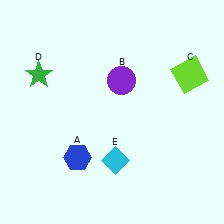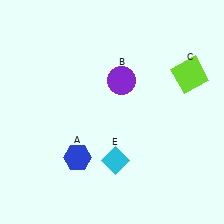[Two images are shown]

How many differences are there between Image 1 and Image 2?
There is 1 difference between the two images.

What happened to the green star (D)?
The green star (D) was removed in Image 2. It was in the top-left area of Image 1.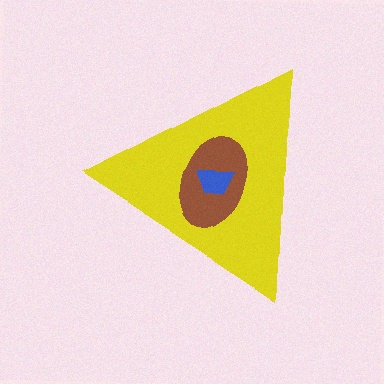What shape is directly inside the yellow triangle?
The brown ellipse.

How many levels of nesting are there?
3.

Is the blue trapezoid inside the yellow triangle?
Yes.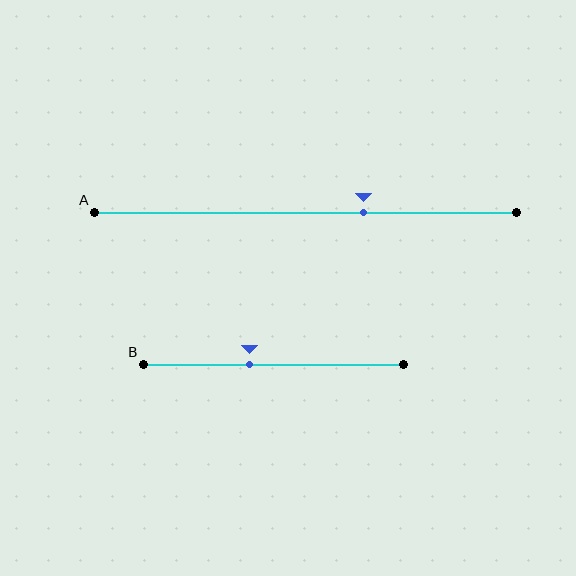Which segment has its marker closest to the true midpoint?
Segment B has its marker closest to the true midpoint.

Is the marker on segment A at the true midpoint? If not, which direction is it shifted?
No, the marker on segment A is shifted to the right by about 14% of the segment length.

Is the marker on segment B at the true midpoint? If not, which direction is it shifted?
No, the marker on segment B is shifted to the left by about 9% of the segment length.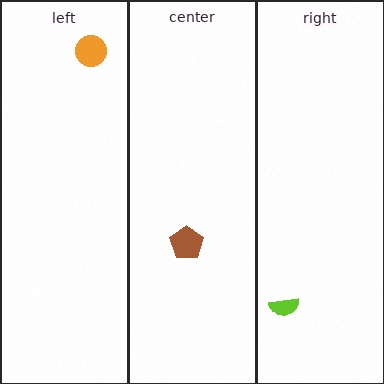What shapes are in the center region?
The brown pentagon.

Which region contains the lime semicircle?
The right region.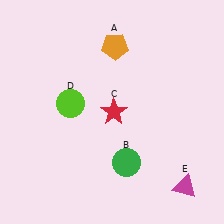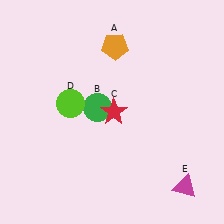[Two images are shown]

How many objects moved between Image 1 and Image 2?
1 object moved between the two images.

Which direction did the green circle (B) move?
The green circle (B) moved up.